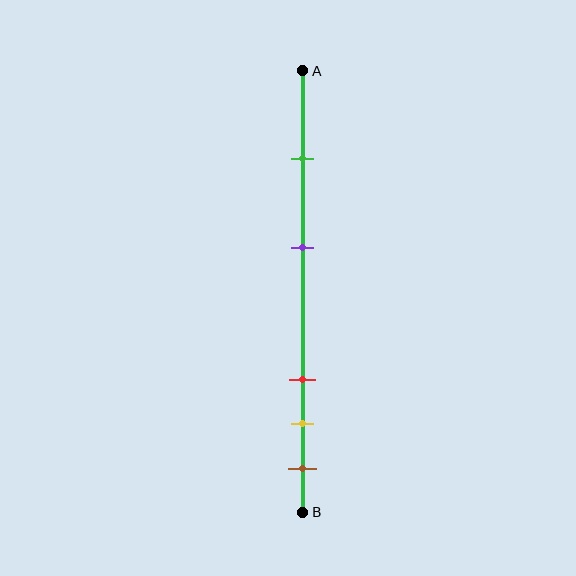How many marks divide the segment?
There are 5 marks dividing the segment.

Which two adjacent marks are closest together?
The yellow and brown marks are the closest adjacent pair.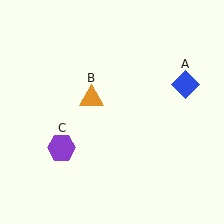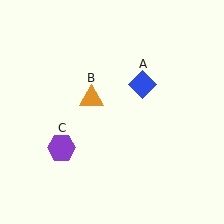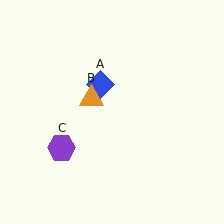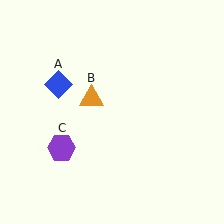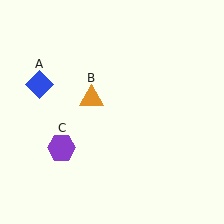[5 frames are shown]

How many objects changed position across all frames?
1 object changed position: blue diamond (object A).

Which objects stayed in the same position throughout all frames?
Orange triangle (object B) and purple hexagon (object C) remained stationary.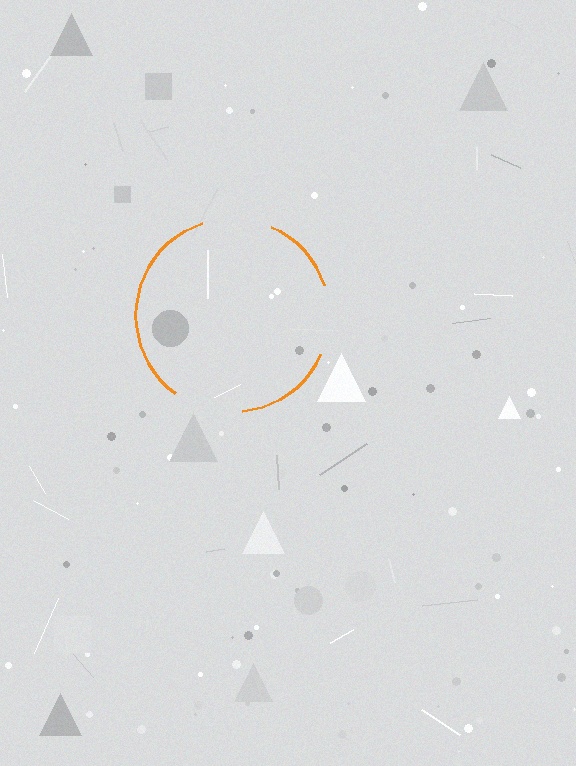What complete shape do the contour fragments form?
The contour fragments form a circle.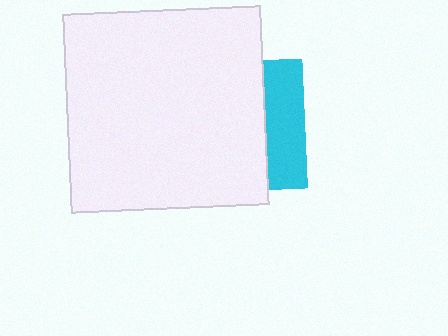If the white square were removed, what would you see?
You would see the complete cyan square.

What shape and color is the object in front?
The object in front is a white square.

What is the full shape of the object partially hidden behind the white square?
The partially hidden object is a cyan square.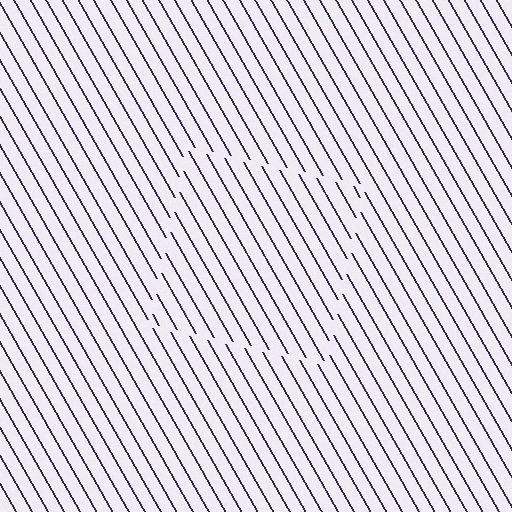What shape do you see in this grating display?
An illusory square. The interior of the shape contains the same grating, shifted by half a period — the contour is defined by the phase discontinuity where line-ends from the inner and outer gratings abut.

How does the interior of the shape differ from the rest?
The interior of the shape contains the same grating, shifted by half a period — the contour is defined by the phase discontinuity where line-ends from the inner and outer gratings abut.